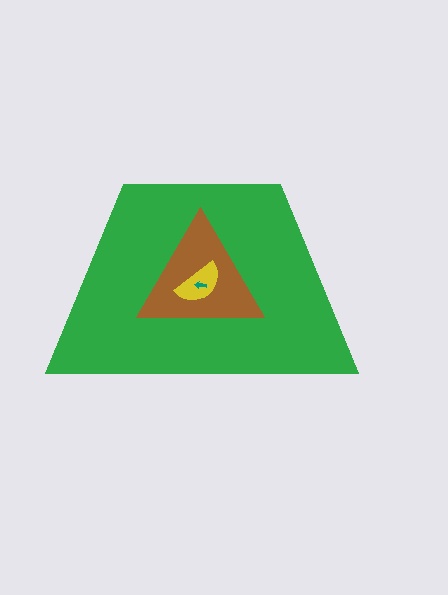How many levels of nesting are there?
4.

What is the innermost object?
The teal arrow.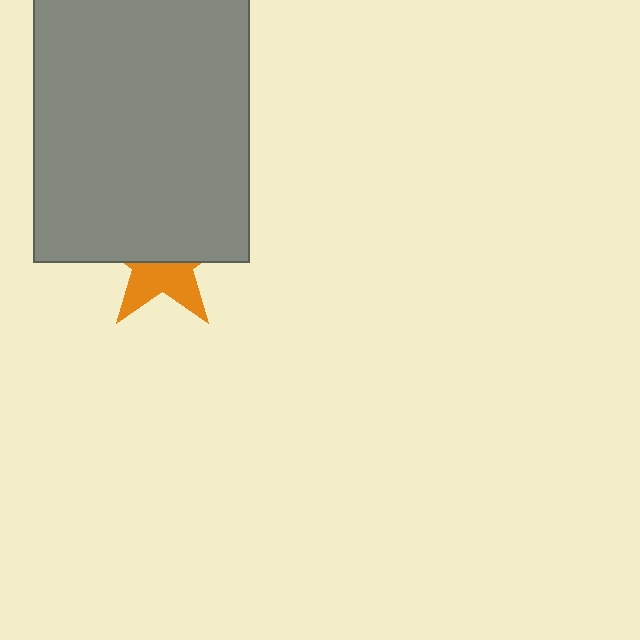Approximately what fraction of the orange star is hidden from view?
Roughly 58% of the orange star is hidden behind the gray rectangle.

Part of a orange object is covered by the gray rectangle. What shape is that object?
It is a star.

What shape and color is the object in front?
The object in front is a gray rectangle.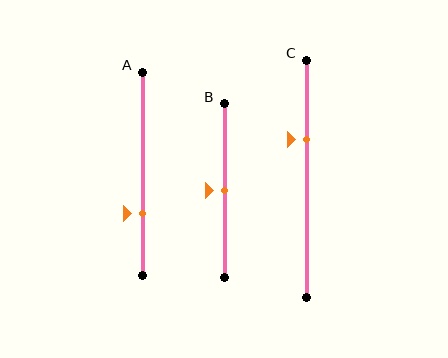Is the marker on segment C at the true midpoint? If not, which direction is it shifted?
No, the marker on segment C is shifted upward by about 17% of the segment length.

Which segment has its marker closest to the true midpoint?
Segment B has its marker closest to the true midpoint.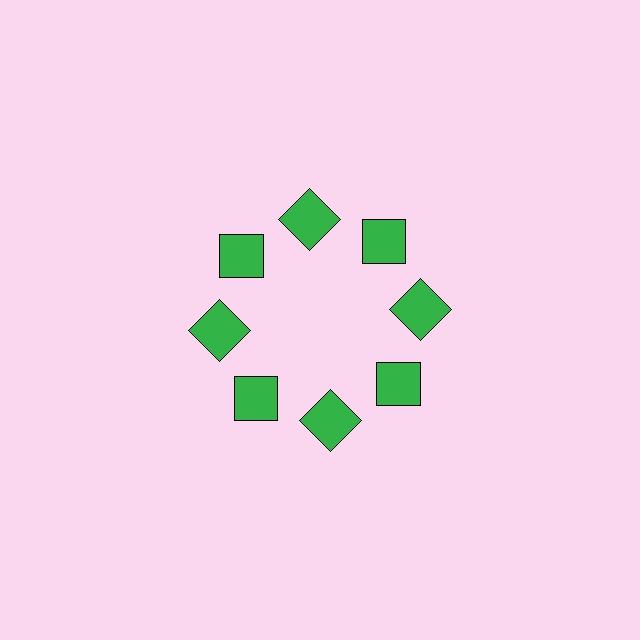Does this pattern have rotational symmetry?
Yes, this pattern has 8-fold rotational symmetry. It looks the same after rotating 45 degrees around the center.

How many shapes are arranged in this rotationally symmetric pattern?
There are 8 shapes, arranged in 8 groups of 1.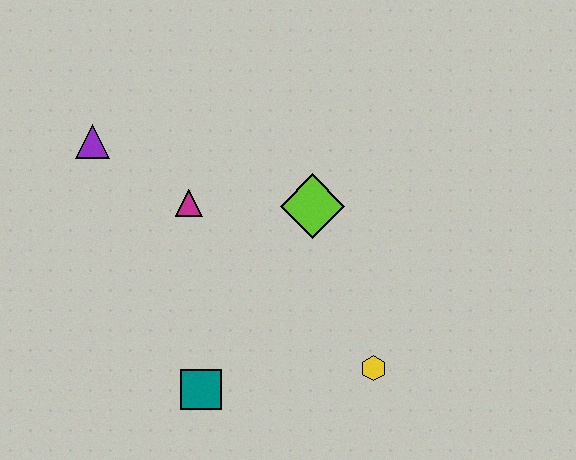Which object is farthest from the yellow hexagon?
The purple triangle is farthest from the yellow hexagon.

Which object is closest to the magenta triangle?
The purple triangle is closest to the magenta triangle.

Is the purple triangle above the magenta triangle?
Yes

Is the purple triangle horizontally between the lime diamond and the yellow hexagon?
No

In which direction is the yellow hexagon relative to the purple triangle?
The yellow hexagon is to the right of the purple triangle.